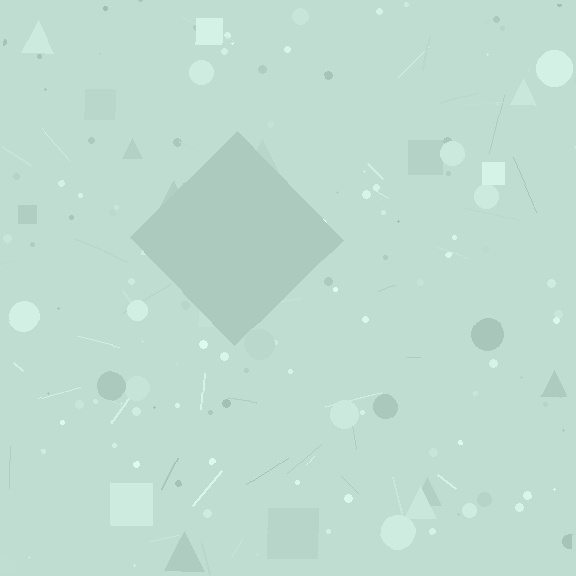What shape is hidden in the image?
A diamond is hidden in the image.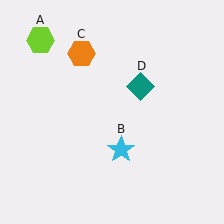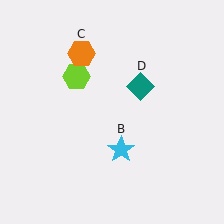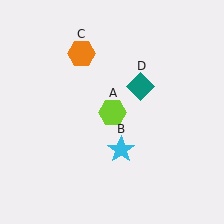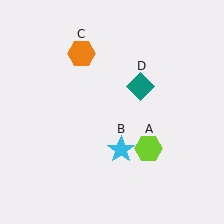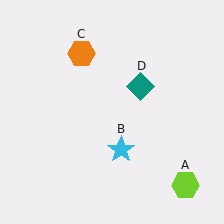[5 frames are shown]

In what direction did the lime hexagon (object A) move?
The lime hexagon (object A) moved down and to the right.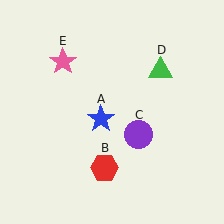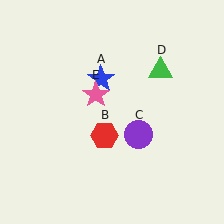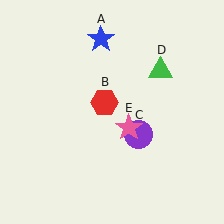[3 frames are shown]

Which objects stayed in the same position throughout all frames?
Purple circle (object C) and green triangle (object D) remained stationary.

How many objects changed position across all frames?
3 objects changed position: blue star (object A), red hexagon (object B), pink star (object E).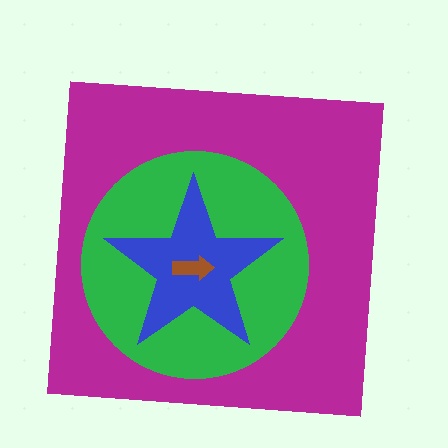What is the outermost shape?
The magenta square.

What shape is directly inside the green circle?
The blue star.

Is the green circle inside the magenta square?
Yes.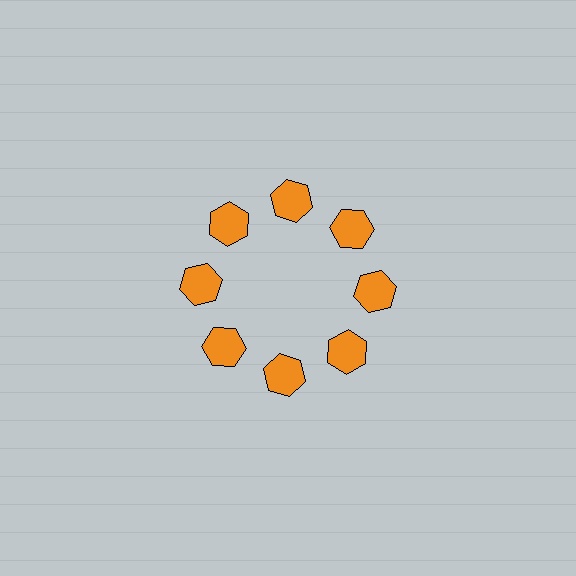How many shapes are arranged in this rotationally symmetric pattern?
There are 8 shapes, arranged in 8 groups of 1.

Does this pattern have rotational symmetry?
Yes, this pattern has 8-fold rotational symmetry. It looks the same after rotating 45 degrees around the center.